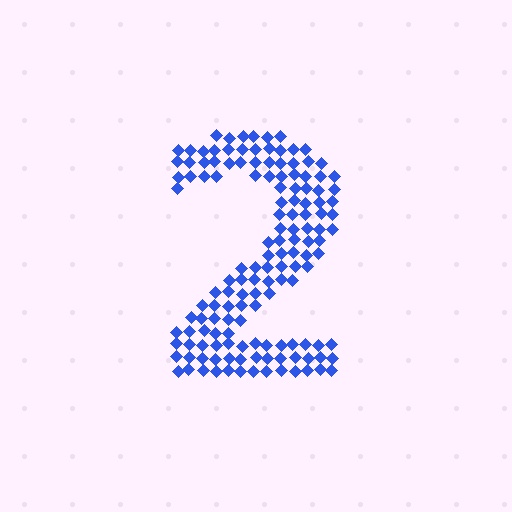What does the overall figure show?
The overall figure shows the digit 2.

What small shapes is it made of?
It is made of small diamonds.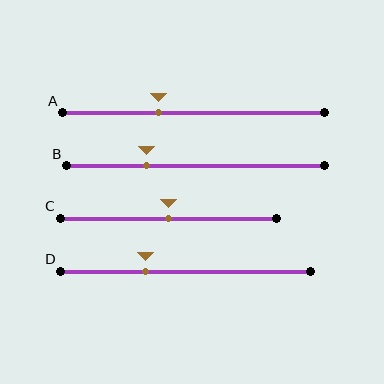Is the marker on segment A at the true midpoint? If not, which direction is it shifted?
No, the marker on segment A is shifted to the left by about 14% of the segment length.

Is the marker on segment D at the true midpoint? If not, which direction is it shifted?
No, the marker on segment D is shifted to the left by about 16% of the segment length.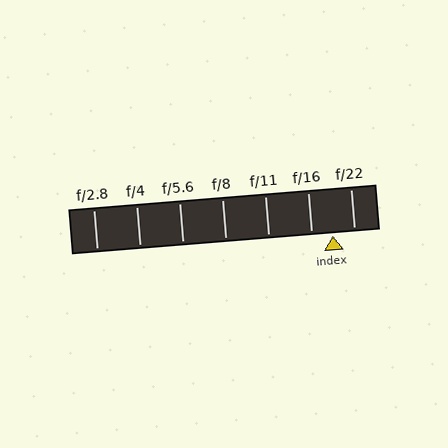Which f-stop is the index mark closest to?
The index mark is closest to f/16.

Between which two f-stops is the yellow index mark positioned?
The index mark is between f/16 and f/22.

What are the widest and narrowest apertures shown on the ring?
The widest aperture shown is f/2.8 and the narrowest is f/22.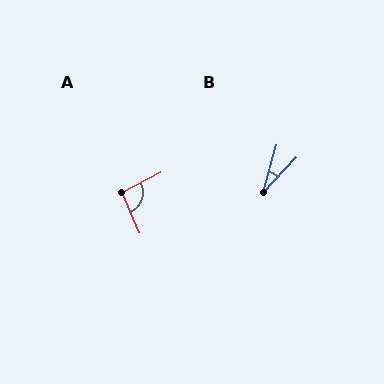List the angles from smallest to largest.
B (28°), A (94°).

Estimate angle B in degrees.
Approximately 28 degrees.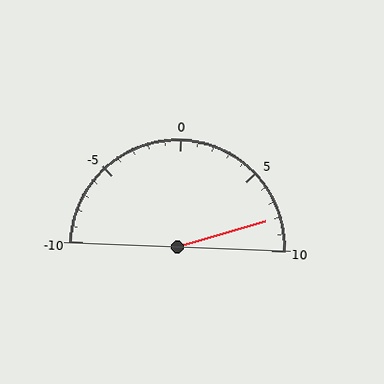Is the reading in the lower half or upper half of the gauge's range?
The reading is in the upper half of the range (-10 to 10).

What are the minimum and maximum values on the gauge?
The gauge ranges from -10 to 10.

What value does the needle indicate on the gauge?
The needle indicates approximately 8.